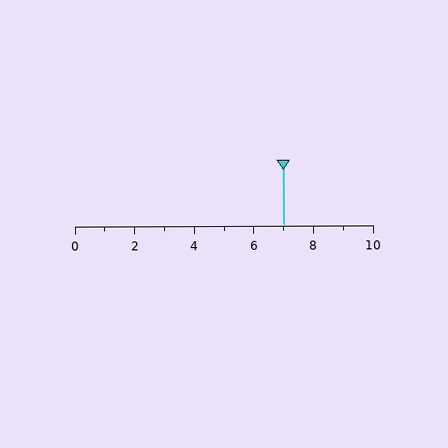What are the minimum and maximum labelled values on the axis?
The axis runs from 0 to 10.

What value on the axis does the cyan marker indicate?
The marker indicates approximately 7.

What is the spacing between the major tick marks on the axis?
The major ticks are spaced 2 apart.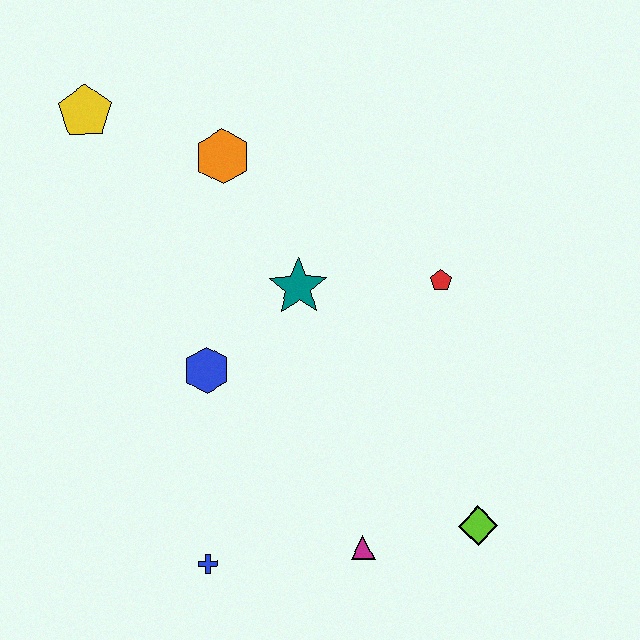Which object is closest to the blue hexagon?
The teal star is closest to the blue hexagon.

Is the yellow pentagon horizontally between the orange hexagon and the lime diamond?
No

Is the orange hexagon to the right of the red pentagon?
No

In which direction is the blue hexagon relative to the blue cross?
The blue hexagon is above the blue cross.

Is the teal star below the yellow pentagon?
Yes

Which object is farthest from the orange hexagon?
The lime diamond is farthest from the orange hexagon.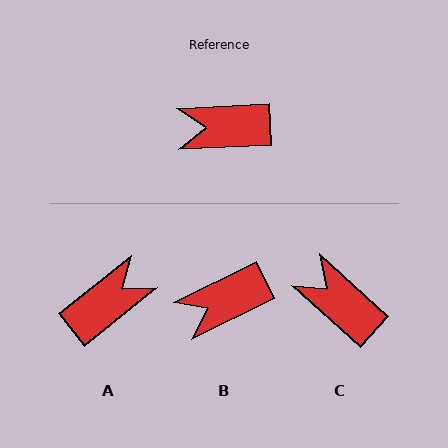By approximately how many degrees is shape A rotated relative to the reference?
Approximately 144 degrees clockwise.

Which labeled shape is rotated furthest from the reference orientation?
A, about 144 degrees away.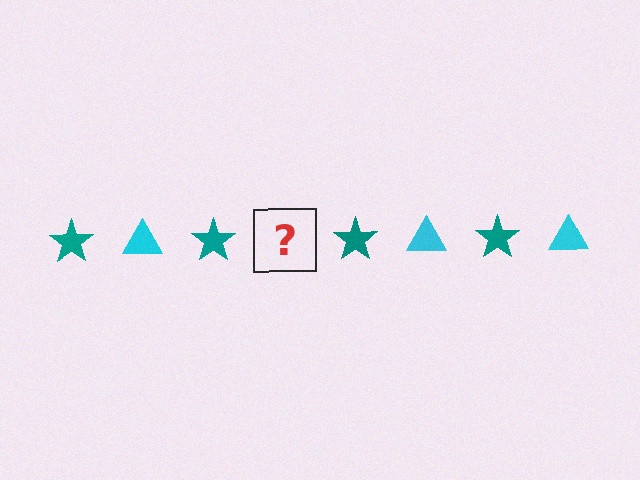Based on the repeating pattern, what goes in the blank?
The blank should be a cyan triangle.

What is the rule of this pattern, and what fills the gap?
The rule is that the pattern alternates between teal star and cyan triangle. The gap should be filled with a cyan triangle.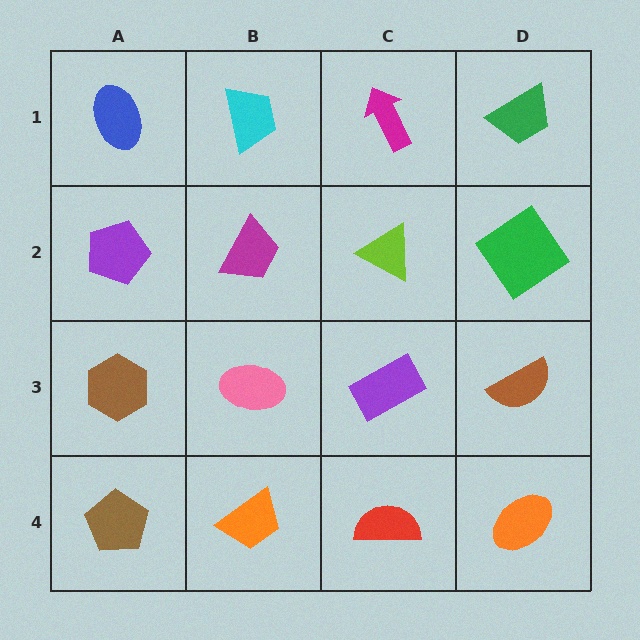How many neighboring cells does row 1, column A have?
2.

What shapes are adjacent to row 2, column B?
A cyan trapezoid (row 1, column B), a pink ellipse (row 3, column B), a purple pentagon (row 2, column A), a lime triangle (row 2, column C).